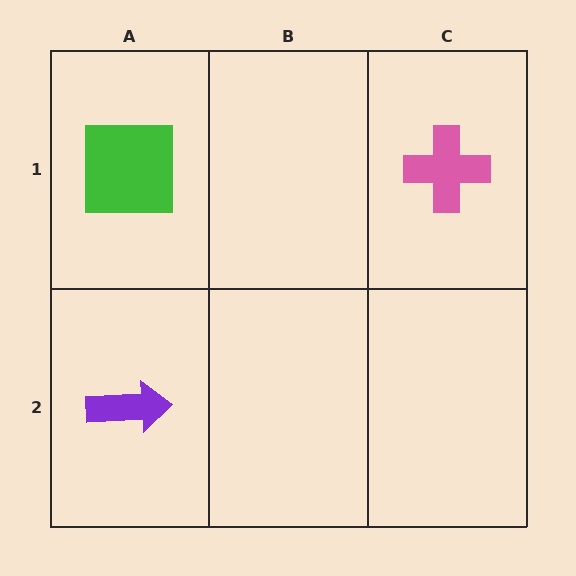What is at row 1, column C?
A pink cross.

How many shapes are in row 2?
1 shape.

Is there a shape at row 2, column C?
No, that cell is empty.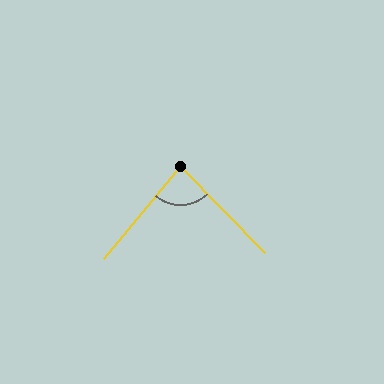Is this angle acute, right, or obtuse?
It is acute.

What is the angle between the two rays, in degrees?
Approximately 84 degrees.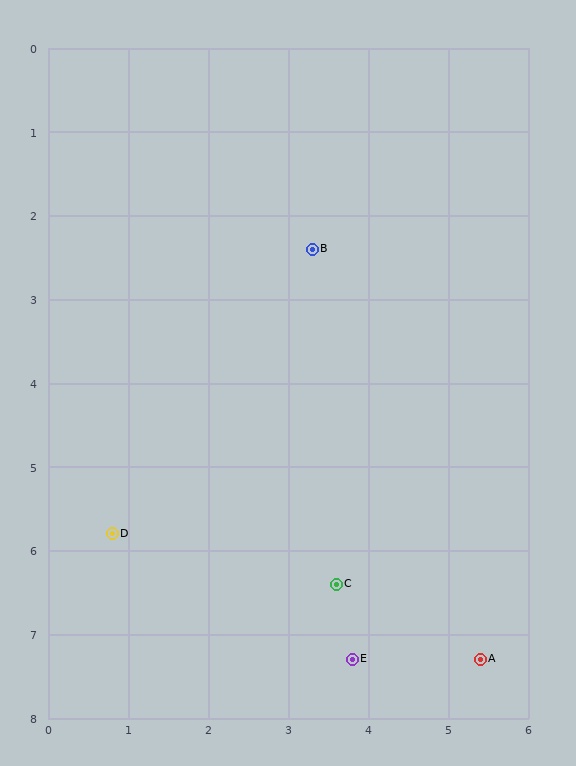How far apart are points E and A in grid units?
Points E and A are about 1.6 grid units apart.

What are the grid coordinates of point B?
Point B is at approximately (3.3, 2.4).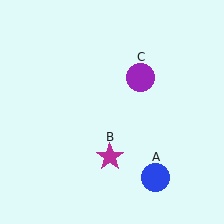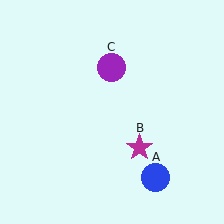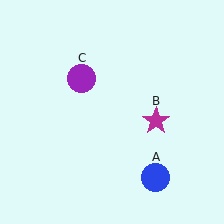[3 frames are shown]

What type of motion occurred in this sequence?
The magenta star (object B), purple circle (object C) rotated counterclockwise around the center of the scene.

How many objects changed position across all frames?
2 objects changed position: magenta star (object B), purple circle (object C).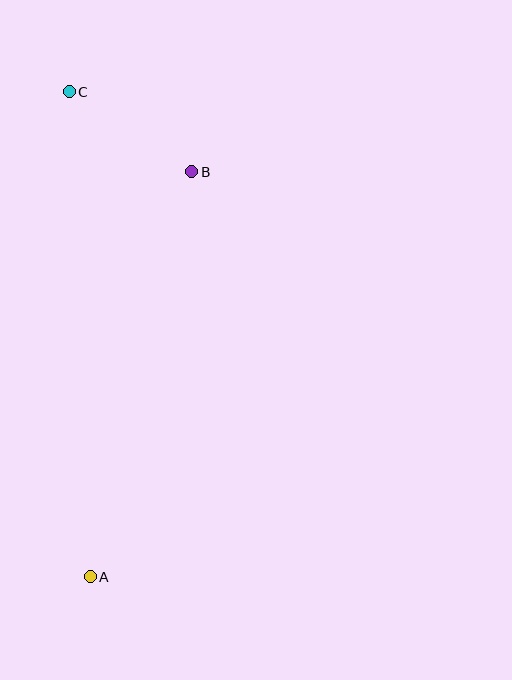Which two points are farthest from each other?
Points A and C are farthest from each other.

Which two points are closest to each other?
Points B and C are closest to each other.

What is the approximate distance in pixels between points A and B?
The distance between A and B is approximately 418 pixels.